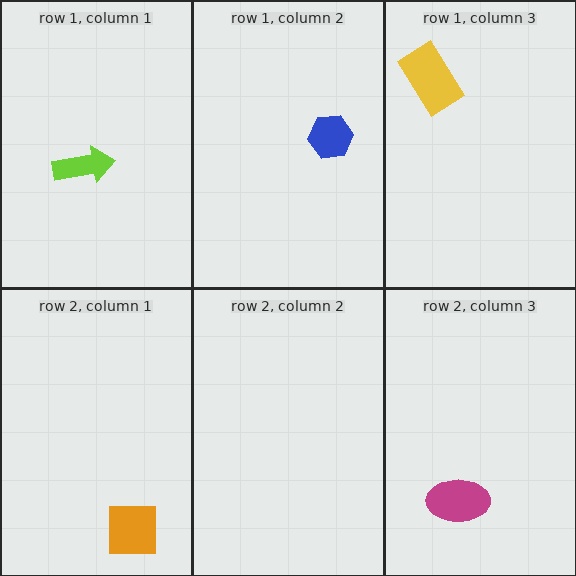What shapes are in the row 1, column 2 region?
The blue hexagon.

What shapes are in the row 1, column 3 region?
The yellow rectangle.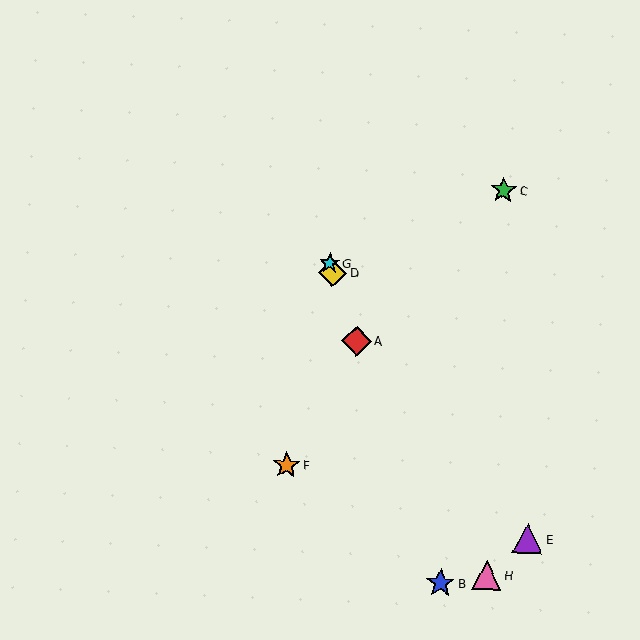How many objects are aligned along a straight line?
4 objects (A, B, D, G) are aligned along a straight line.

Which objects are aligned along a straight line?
Objects A, B, D, G are aligned along a straight line.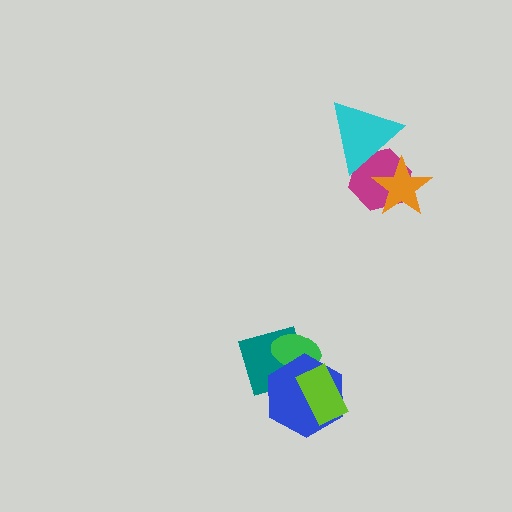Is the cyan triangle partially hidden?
Yes, it is partially covered by another shape.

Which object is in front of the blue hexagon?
The lime rectangle is in front of the blue hexagon.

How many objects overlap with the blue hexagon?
3 objects overlap with the blue hexagon.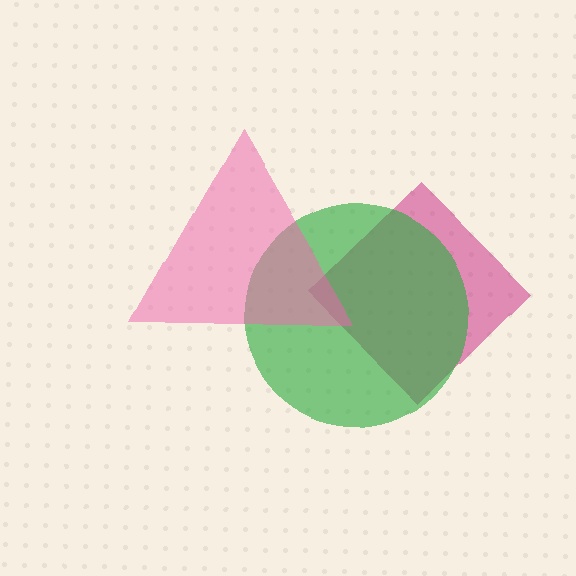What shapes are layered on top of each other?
The layered shapes are: a magenta diamond, a green circle, a pink triangle.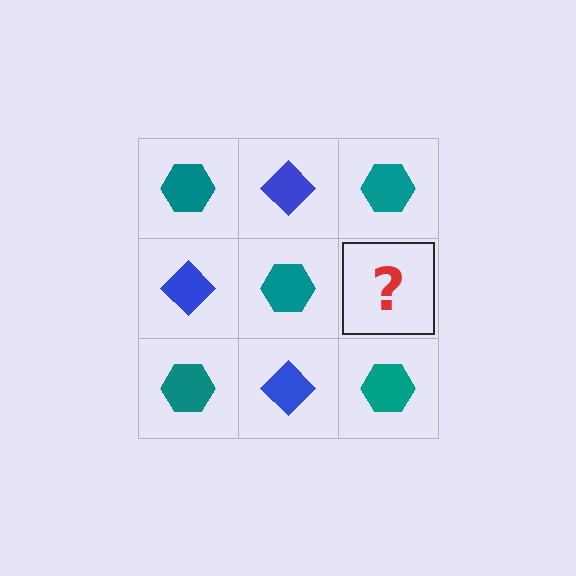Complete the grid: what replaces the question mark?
The question mark should be replaced with a blue diamond.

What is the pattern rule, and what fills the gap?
The rule is that it alternates teal hexagon and blue diamond in a checkerboard pattern. The gap should be filled with a blue diamond.